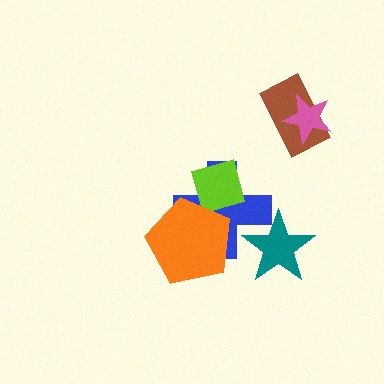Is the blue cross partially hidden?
Yes, it is partially covered by another shape.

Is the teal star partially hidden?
No, no other shape covers it.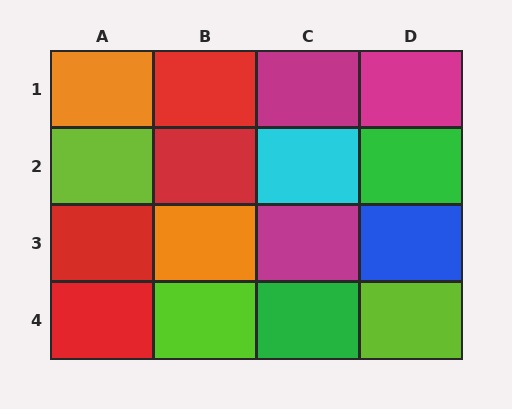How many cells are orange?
2 cells are orange.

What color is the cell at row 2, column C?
Cyan.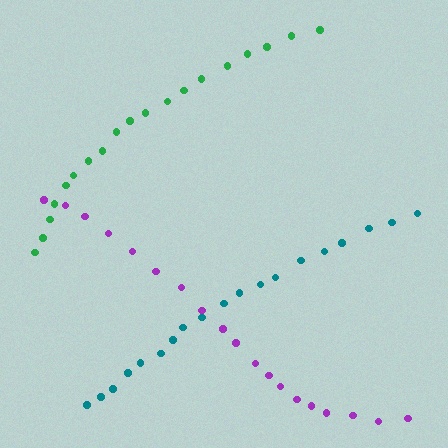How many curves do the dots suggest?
There are 3 distinct paths.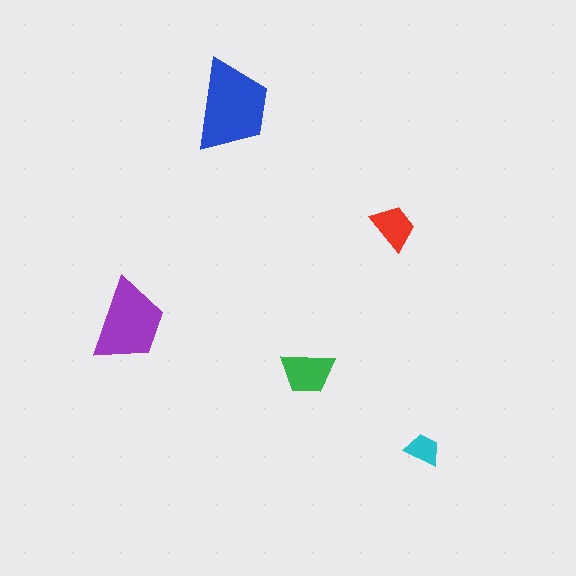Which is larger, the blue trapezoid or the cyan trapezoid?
The blue one.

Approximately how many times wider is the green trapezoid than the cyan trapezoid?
About 1.5 times wider.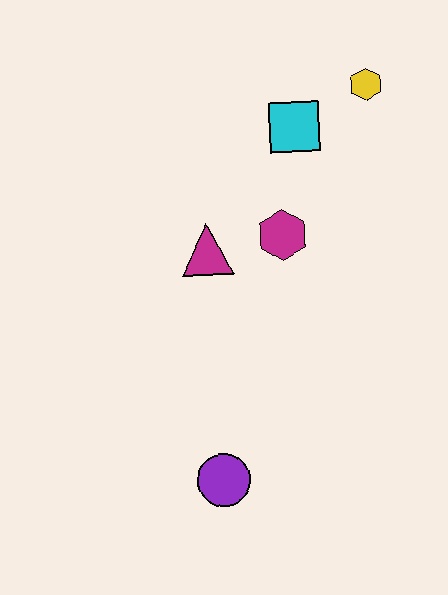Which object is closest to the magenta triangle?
The magenta hexagon is closest to the magenta triangle.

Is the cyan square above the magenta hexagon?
Yes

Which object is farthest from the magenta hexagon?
The purple circle is farthest from the magenta hexagon.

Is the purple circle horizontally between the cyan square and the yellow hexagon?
No